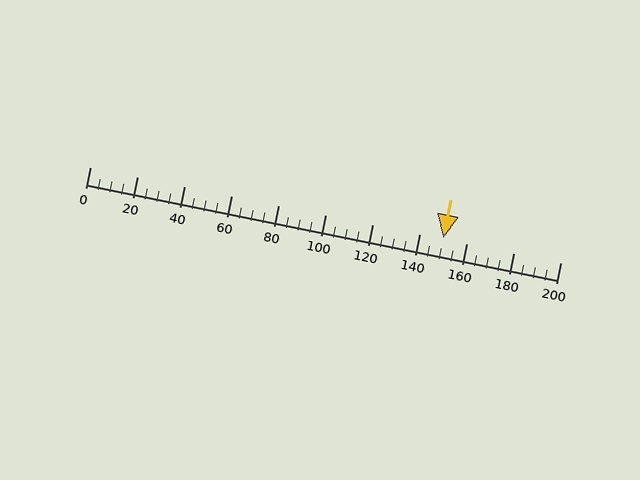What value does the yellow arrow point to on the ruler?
The yellow arrow points to approximately 150.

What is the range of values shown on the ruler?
The ruler shows values from 0 to 200.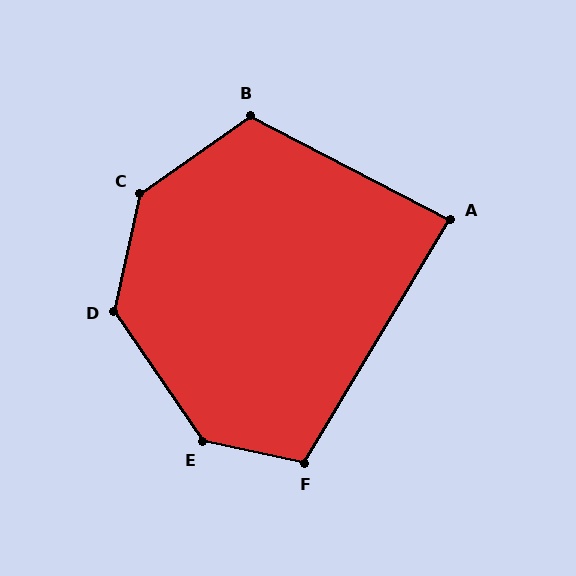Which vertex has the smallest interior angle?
A, at approximately 87 degrees.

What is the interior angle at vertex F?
Approximately 109 degrees (obtuse).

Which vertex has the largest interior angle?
C, at approximately 137 degrees.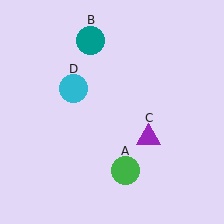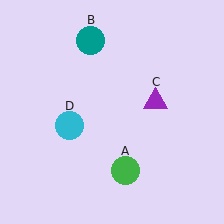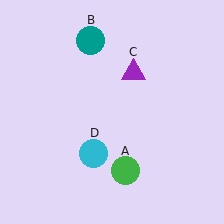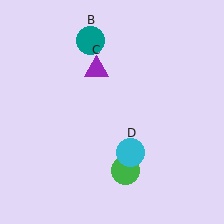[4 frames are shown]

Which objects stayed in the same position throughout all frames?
Green circle (object A) and teal circle (object B) remained stationary.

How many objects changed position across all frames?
2 objects changed position: purple triangle (object C), cyan circle (object D).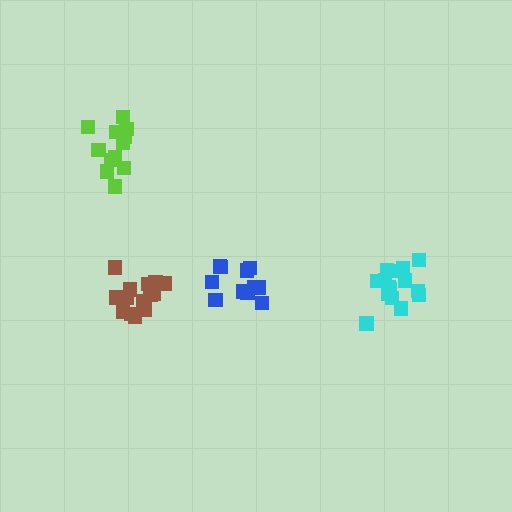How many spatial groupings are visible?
There are 4 spatial groupings.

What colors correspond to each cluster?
The clusters are colored: lime, brown, blue, cyan.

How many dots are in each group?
Group 1: 12 dots, Group 2: 15 dots, Group 3: 11 dots, Group 4: 15 dots (53 total).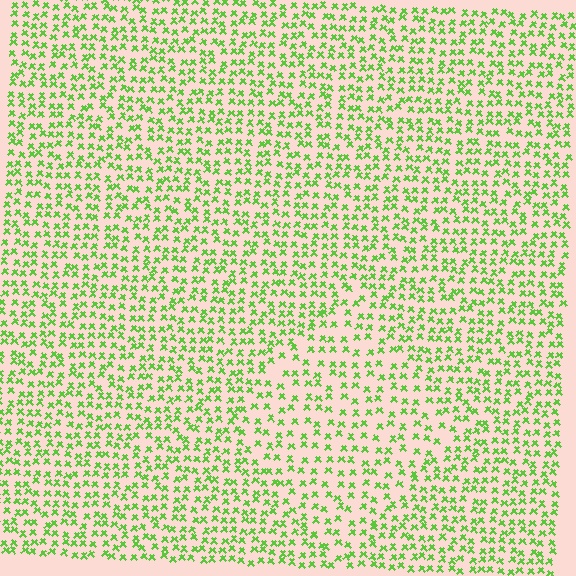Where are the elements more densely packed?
The elements are more densely packed outside the diamond boundary.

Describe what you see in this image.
The image contains small lime elements arranged at two different densities. A diamond-shaped region is visible where the elements are less densely packed than the surrounding area.